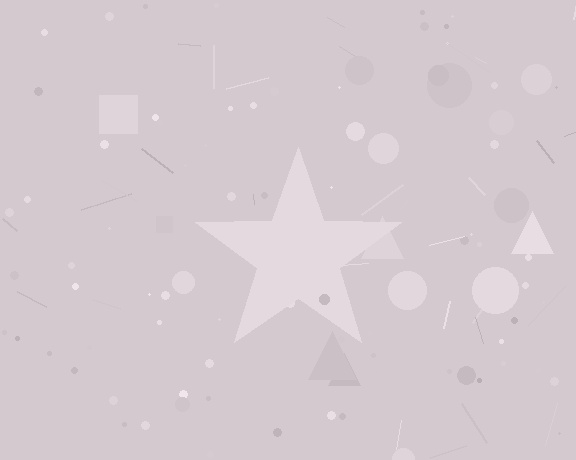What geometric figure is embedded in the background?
A star is embedded in the background.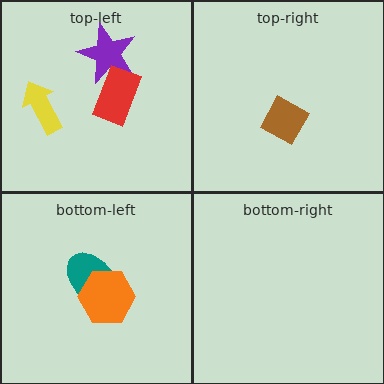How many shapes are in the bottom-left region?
2.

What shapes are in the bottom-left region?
The teal ellipse, the orange hexagon.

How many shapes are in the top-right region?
1.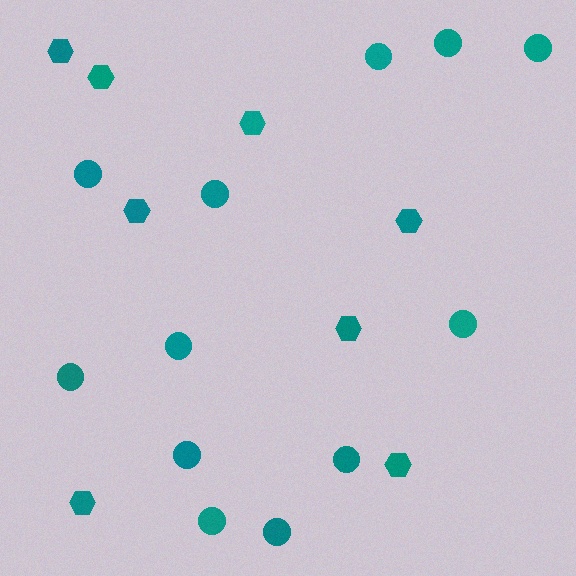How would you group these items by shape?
There are 2 groups: one group of circles (12) and one group of hexagons (8).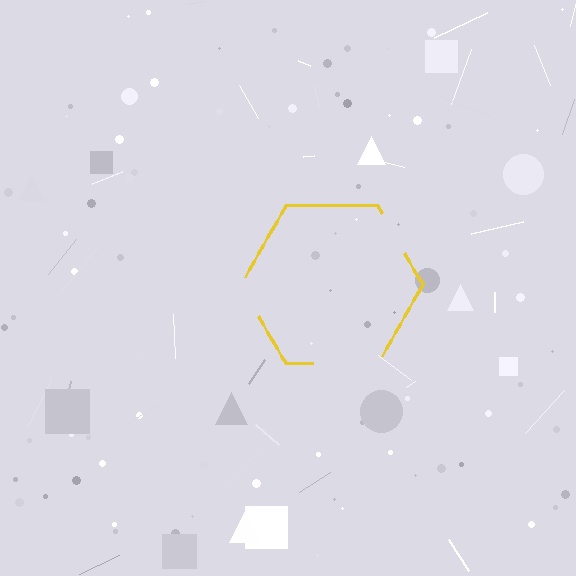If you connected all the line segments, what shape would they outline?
They would outline a hexagon.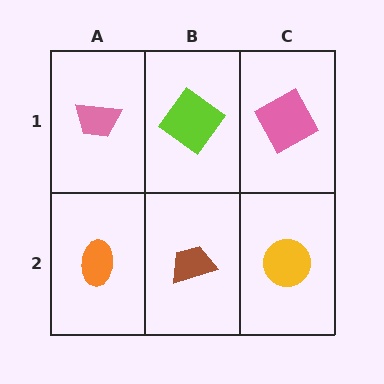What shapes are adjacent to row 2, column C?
A pink square (row 1, column C), a brown trapezoid (row 2, column B).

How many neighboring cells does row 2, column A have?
2.